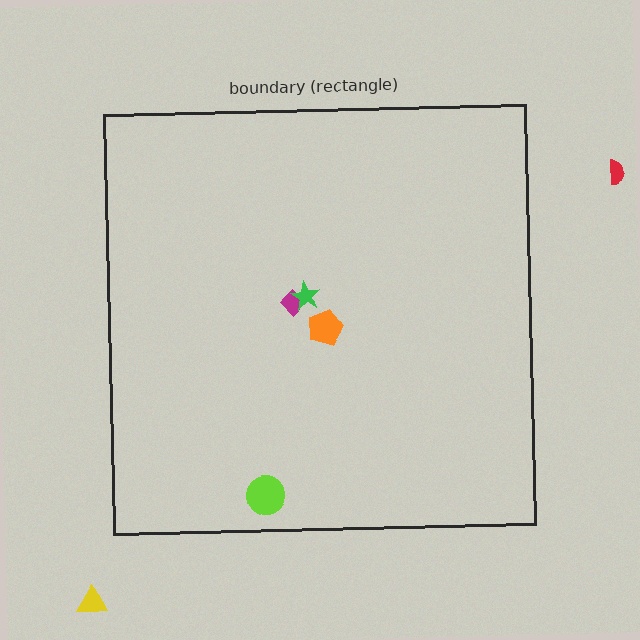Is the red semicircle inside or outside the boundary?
Outside.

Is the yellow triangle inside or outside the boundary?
Outside.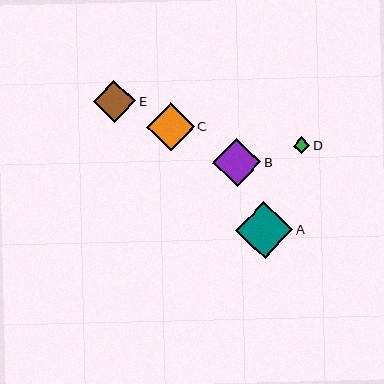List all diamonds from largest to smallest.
From largest to smallest: A, B, C, E, D.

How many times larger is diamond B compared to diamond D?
Diamond B is approximately 2.9 times the size of diamond D.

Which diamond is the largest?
Diamond A is the largest with a size of approximately 57 pixels.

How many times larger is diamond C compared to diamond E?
Diamond C is approximately 1.1 times the size of diamond E.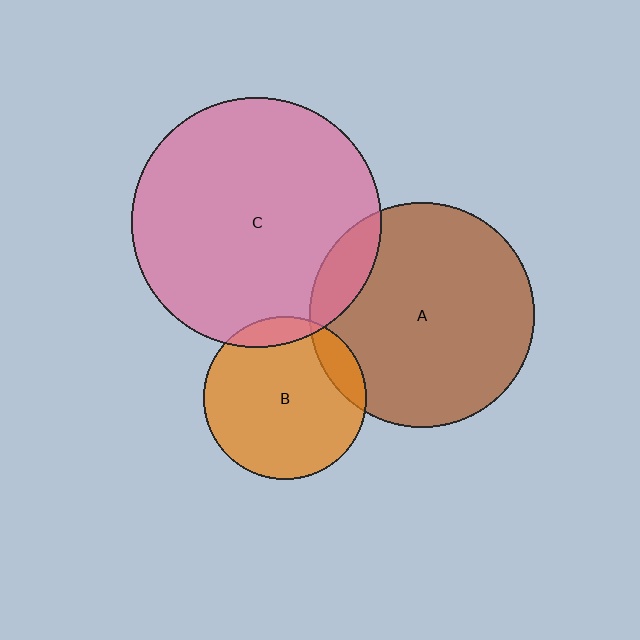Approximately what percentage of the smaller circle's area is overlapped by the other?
Approximately 10%.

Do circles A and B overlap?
Yes.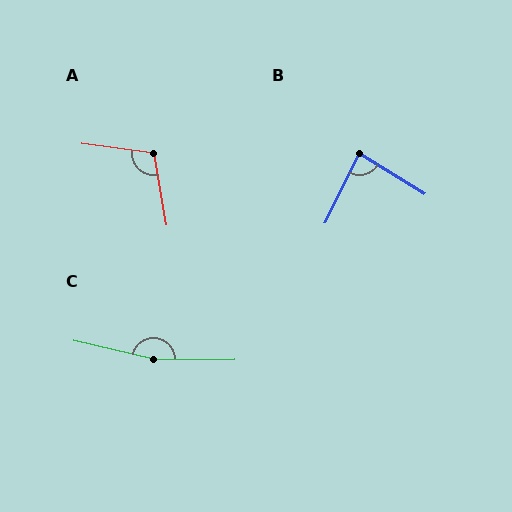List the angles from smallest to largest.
B (85°), A (108°), C (167°).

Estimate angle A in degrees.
Approximately 108 degrees.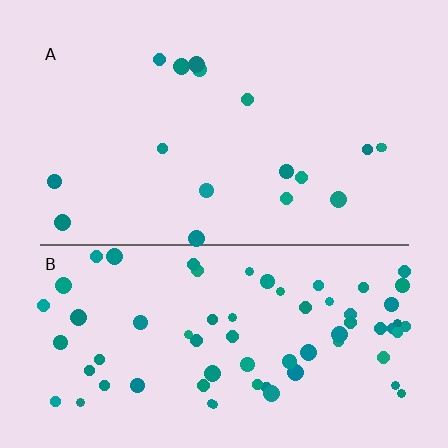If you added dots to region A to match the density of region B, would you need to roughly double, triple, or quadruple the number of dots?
Approximately quadruple.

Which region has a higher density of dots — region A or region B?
B (the bottom).